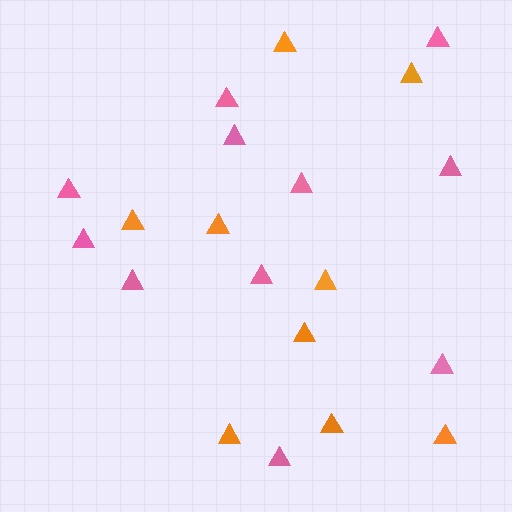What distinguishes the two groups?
There are 2 groups: one group of pink triangles (11) and one group of orange triangles (9).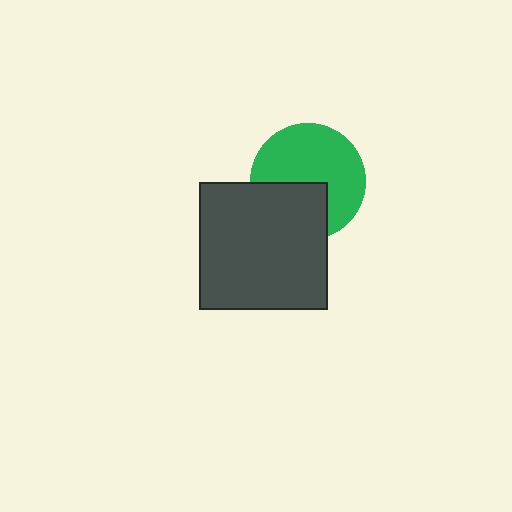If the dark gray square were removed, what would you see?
You would see the complete green circle.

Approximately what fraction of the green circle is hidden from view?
Roughly 36% of the green circle is hidden behind the dark gray square.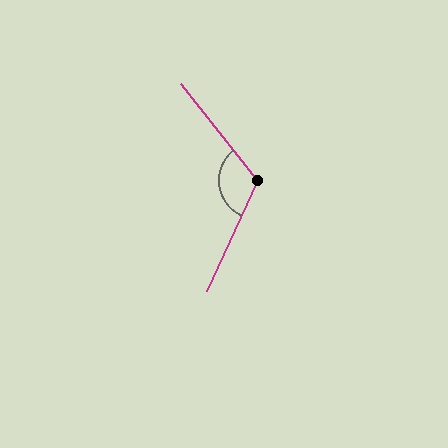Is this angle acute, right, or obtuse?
It is obtuse.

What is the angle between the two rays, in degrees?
Approximately 117 degrees.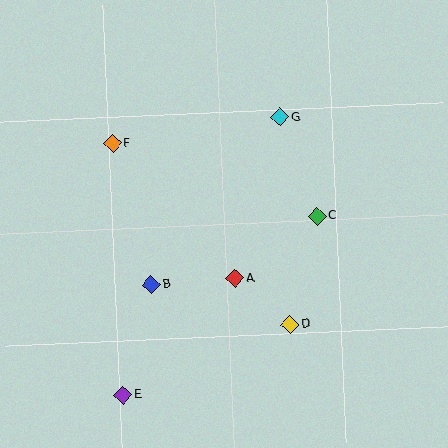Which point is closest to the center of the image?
Point A at (235, 279) is closest to the center.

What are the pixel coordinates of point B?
Point B is at (152, 285).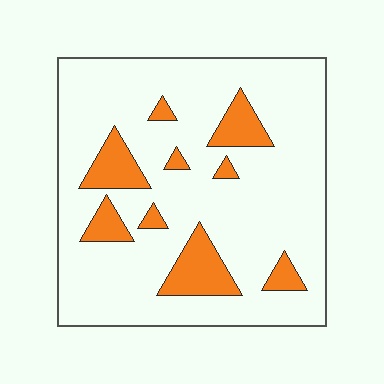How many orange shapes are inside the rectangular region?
9.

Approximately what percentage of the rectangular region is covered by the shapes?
Approximately 15%.